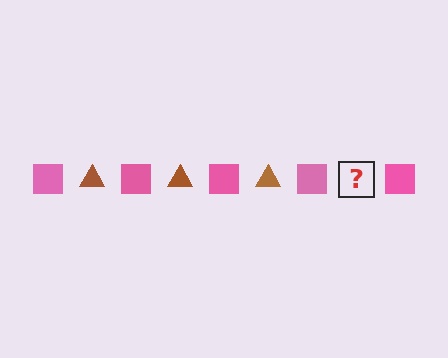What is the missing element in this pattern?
The missing element is a brown triangle.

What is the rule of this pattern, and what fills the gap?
The rule is that the pattern alternates between pink square and brown triangle. The gap should be filled with a brown triangle.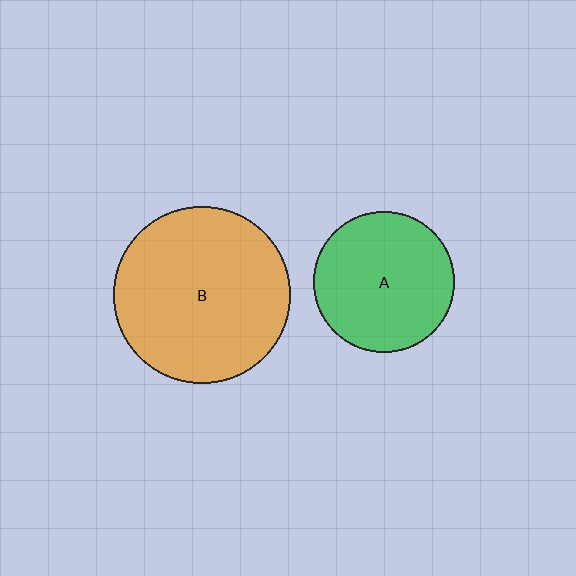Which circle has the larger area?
Circle B (orange).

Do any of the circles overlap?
No, none of the circles overlap.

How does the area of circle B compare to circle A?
Approximately 1.6 times.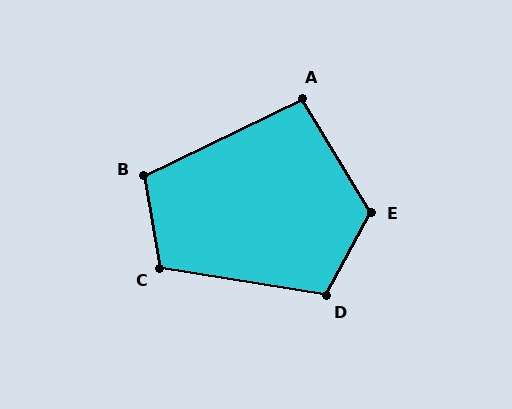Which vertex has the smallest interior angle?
A, at approximately 95 degrees.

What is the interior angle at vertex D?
Approximately 109 degrees (obtuse).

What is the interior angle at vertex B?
Approximately 106 degrees (obtuse).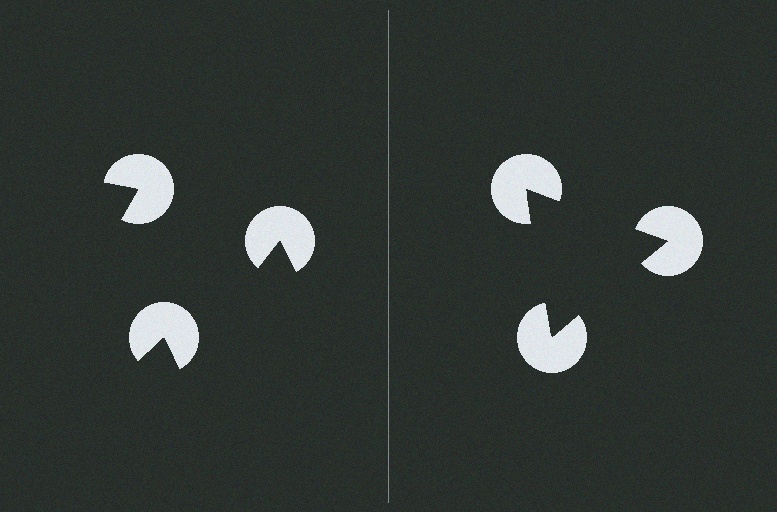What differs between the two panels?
The pac-man discs are positioned identically on both sides; only the wedge orientations differ. On the right they align to a triangle; on the left they are misaligned.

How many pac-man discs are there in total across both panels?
6 — 3 on each side.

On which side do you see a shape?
An illusory triangle appears on the right side. On the left side the wedge cuts are rotated, so no coherent shape forms.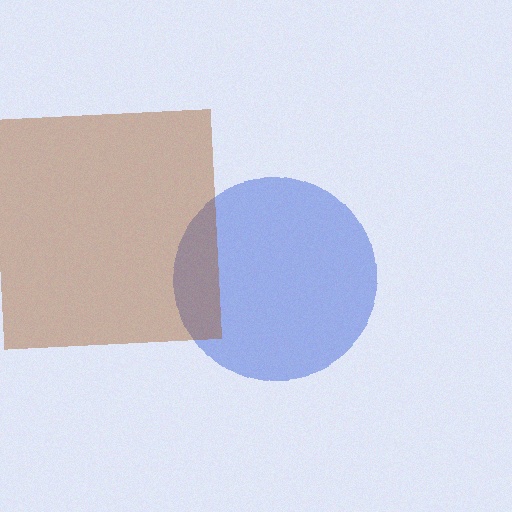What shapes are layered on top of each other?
The layered shapes are: a blue circle, a brown square.